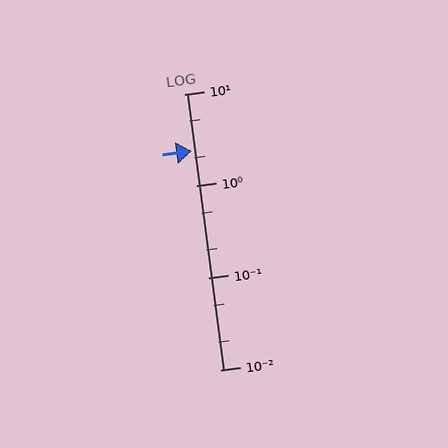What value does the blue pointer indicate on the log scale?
The pointer indicates approximately 2.4.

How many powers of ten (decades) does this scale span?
The scale spans 3 decades, from 0.01 to 10.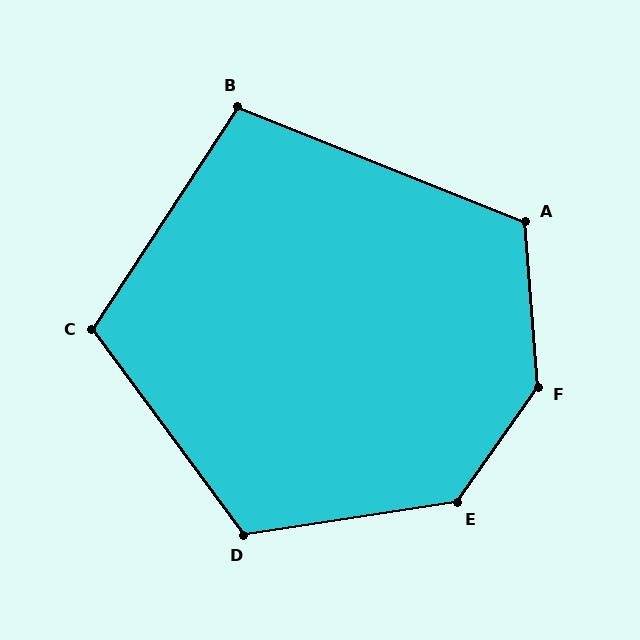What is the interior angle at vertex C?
Approximately 110 degrees (obtuse).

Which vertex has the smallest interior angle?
B, at approximately 102 degrees.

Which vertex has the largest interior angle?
F, at approximately 141 degrees.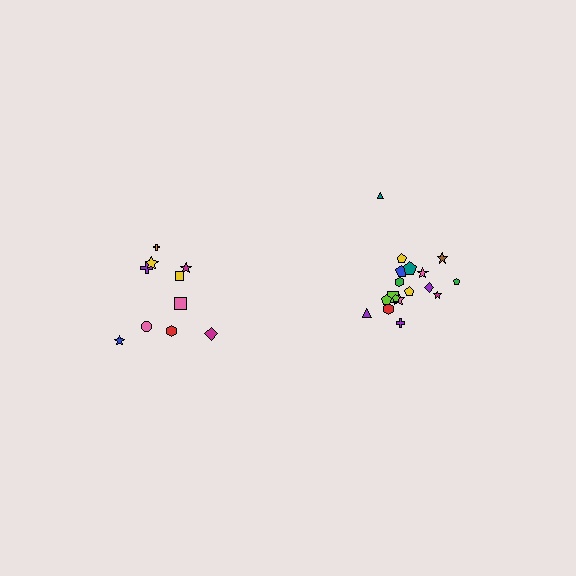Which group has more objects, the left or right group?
The right group.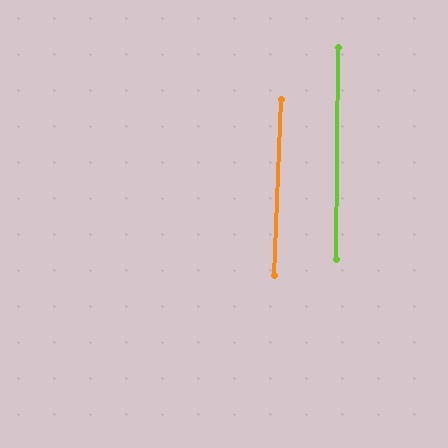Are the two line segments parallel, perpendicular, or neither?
Parallel — their directions differ by only 1.7°.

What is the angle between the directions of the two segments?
Approximately 2 degrees.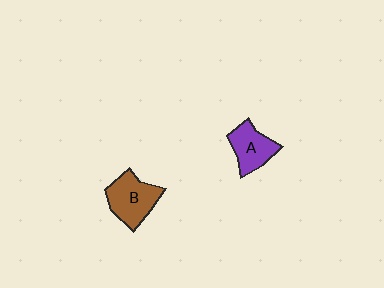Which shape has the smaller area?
Shape A (purple).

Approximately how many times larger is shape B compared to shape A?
Approximately 1.3 times.